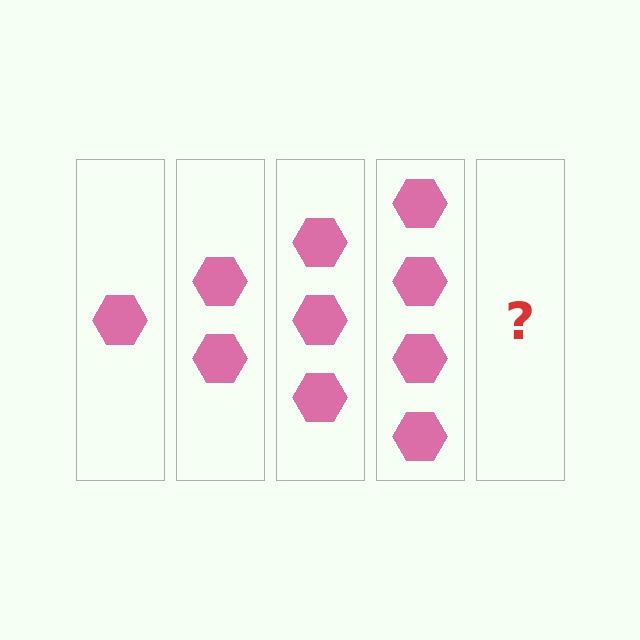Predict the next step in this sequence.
The next step is 5 hexagons.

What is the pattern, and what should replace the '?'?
The pattern is that each step adds one more hexagon. The '?' should be 5 hexagons.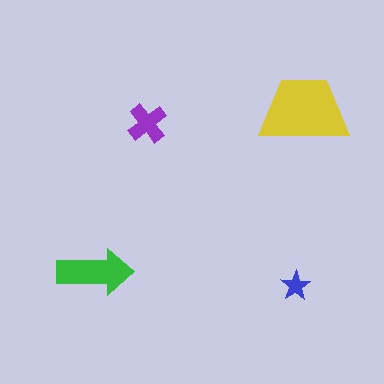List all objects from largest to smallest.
The yellow trapezoid, the green arrow, the purple cross, the blue star.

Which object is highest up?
The yellow trapezoid is topmost.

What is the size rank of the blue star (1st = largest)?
4th.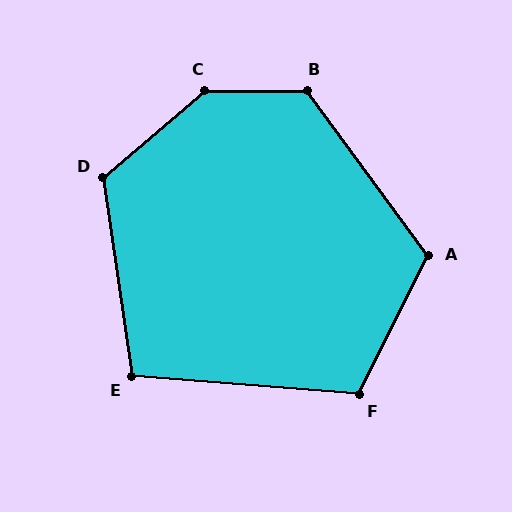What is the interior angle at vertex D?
Approximately 122 degrees (obtuse).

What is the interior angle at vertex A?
Approximately 117 degrees (obtuse).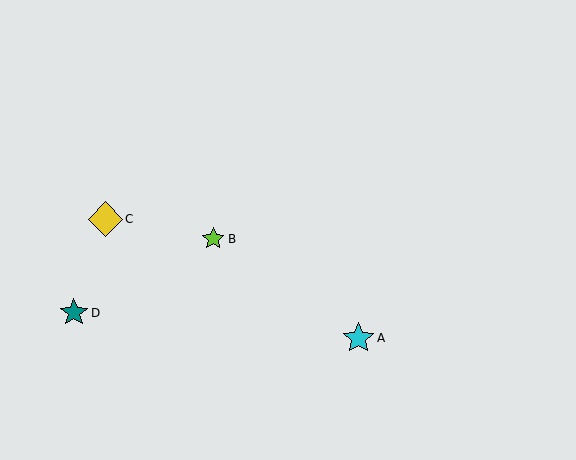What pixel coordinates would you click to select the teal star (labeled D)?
Click at (74, 313) to select the teal star D.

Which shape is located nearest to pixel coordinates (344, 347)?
The cyan star (labeled A) at (359, 338) is nearest to that location.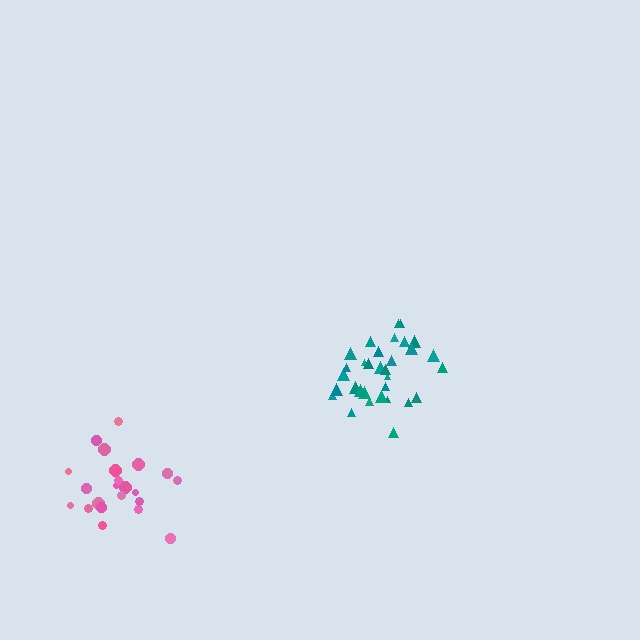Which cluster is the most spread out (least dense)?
Pink.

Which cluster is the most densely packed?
Teal.